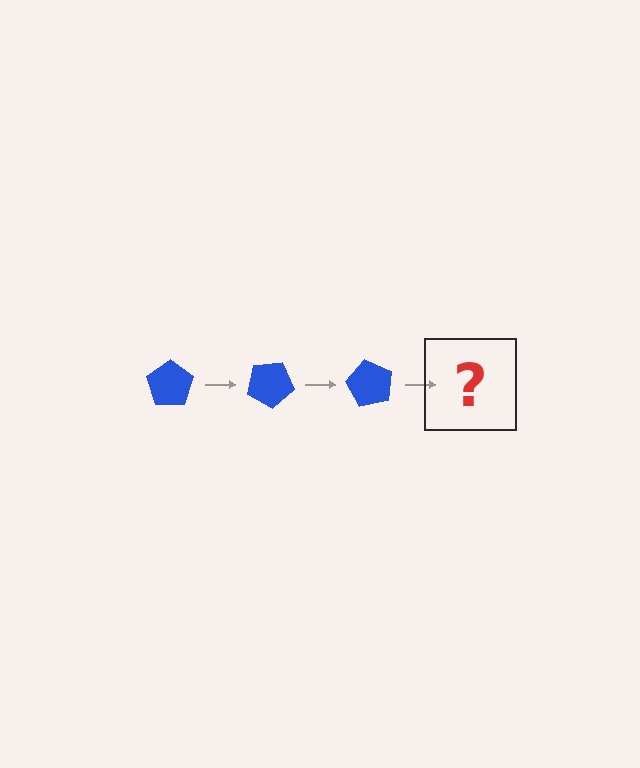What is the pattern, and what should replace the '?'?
The pattern is that the pentagon rotates 30 degrees each step. The '?' should be a blue pentagon rotated 90 degrees.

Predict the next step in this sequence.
The next step is a blue pentagon rotated 90 degrees.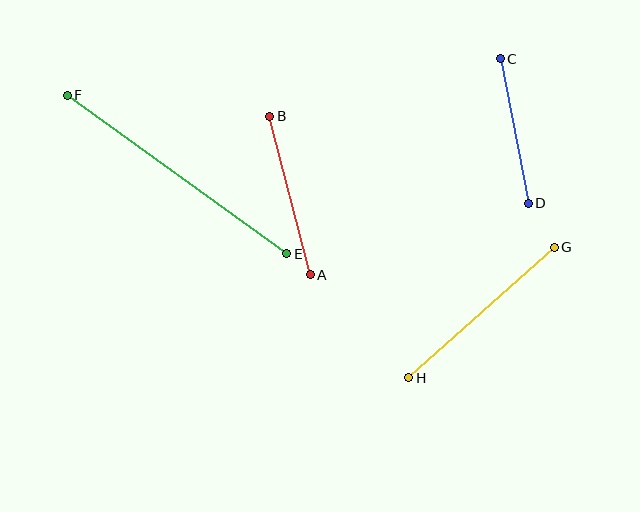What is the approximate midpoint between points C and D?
The midpoint is at approximately (514, 131) pixels.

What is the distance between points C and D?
The distance is approximately 147 pixels.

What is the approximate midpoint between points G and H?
The midpoint is at approximately (481, 313) pixels.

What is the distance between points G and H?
The distance is approximately 195 pixels.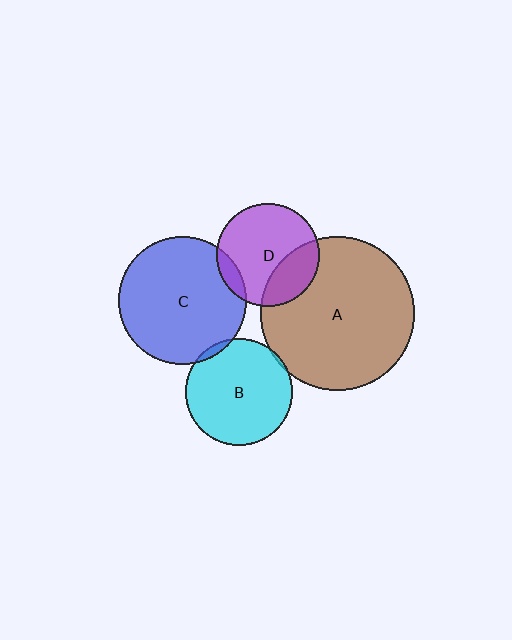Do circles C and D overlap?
Yes.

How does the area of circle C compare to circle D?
Approximately 1.5 times.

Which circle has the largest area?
Circle A (brown).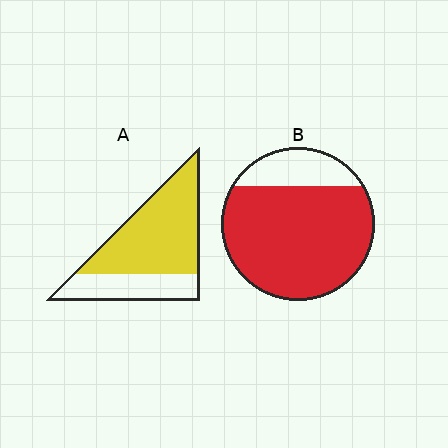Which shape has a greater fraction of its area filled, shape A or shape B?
Shape B.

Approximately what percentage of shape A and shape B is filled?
A is approximately 70% and B is approximately 80%.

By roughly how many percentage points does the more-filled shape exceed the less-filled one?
By roughly 10 percentage points (B over A).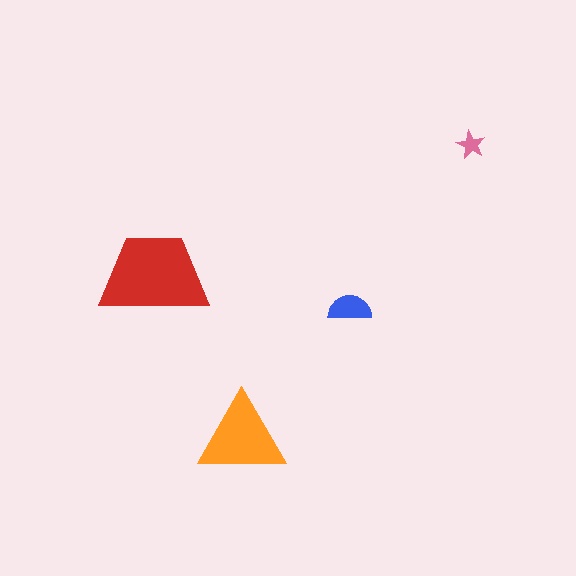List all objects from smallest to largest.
The pink star, the blue semicircle, the orange triangle, the red trapezoid.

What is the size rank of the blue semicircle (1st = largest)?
3rd.